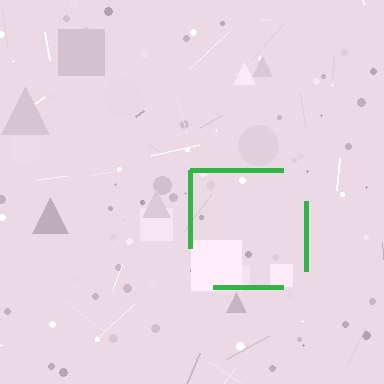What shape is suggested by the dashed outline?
The dashed outline suggests a square.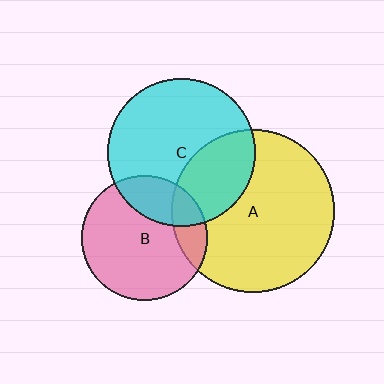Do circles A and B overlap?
Yes.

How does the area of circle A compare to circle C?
Approximately 1.2 times.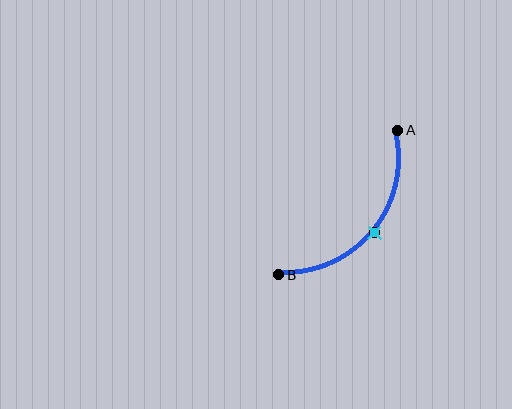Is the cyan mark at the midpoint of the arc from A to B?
Yes. The cyan mark lies on the arc at equal arc-length from both A and B — it is the arc midpoint.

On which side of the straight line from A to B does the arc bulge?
The arc bulges below and to the right of the straight line connecting A and B.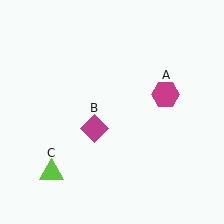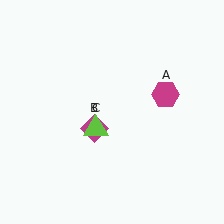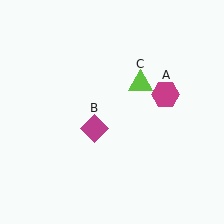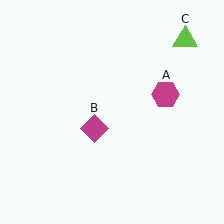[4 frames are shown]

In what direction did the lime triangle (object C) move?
The lime triangle (object C) moved up and to the right.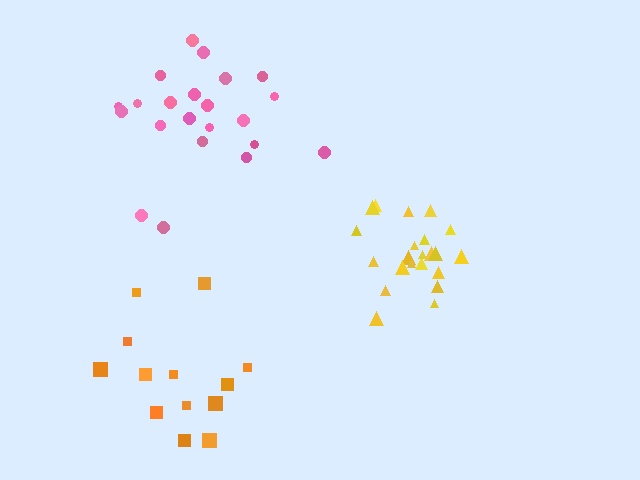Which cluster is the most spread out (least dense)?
Orange.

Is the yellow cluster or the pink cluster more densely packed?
Yellow.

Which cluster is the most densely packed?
Yellow.